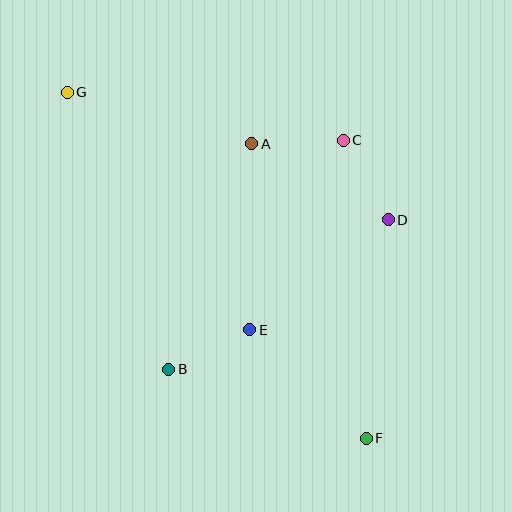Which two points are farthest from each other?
Points F and G are farthest from each other.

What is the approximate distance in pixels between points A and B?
The distance between A and B is approximately 240 pixels.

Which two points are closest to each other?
Points B and E are closest to each other.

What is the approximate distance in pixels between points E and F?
The distance between E and F is approximately 159 pixels.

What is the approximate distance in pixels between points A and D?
The distance between A and D is approximately 156 pixels.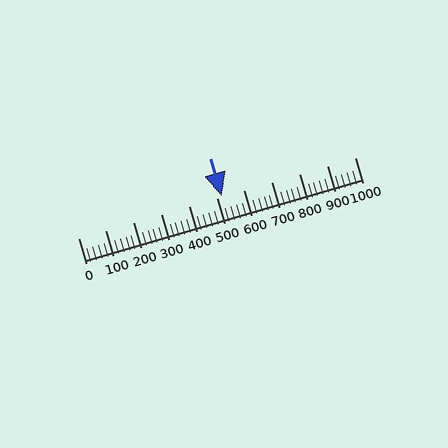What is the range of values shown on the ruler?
The ruler shows values from 0 to 1000.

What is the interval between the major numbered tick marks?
The major tick marks are spaced 100 units apart.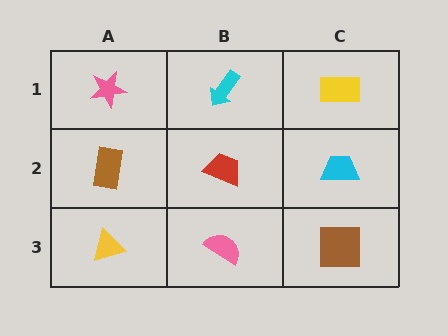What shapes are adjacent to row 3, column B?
A red trapezoid (row 2, column B), a yellow triangle (row 3, column A), a brown square (row 3, column C).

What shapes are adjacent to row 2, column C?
A yellow rectangle (row 1, column C), a brown square (row 3, column C), a red trapezoid (row 2, column B).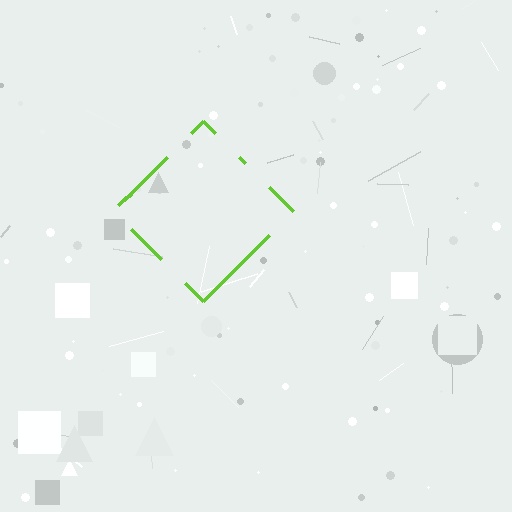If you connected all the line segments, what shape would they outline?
They would outline a diamond.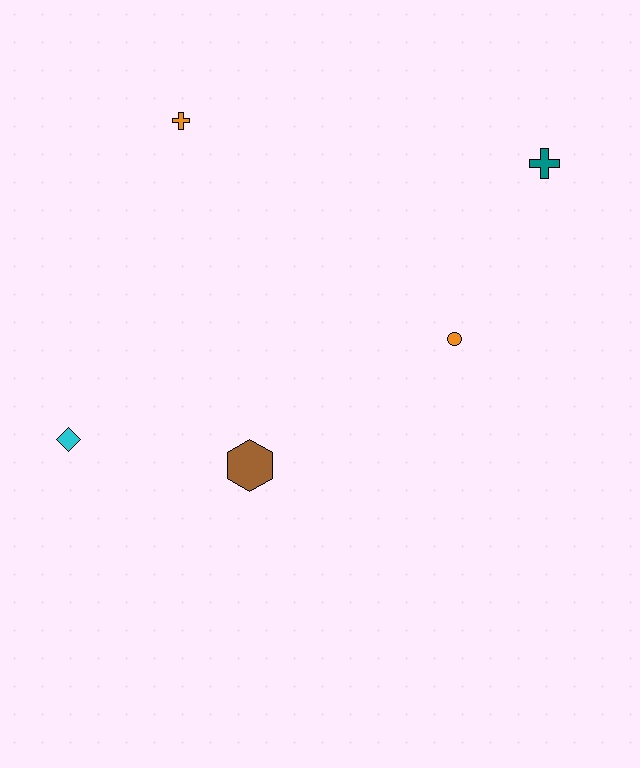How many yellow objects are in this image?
There are no yellow objects.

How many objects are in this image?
There are 5 objects.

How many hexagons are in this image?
There is 1 hexagon.